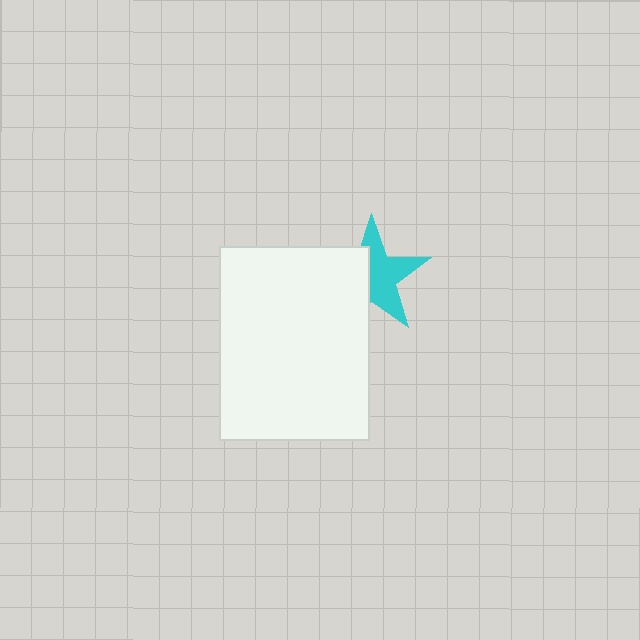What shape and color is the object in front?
The object in front is a white rectangle.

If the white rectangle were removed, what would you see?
You would see the complete cyan star.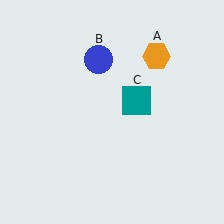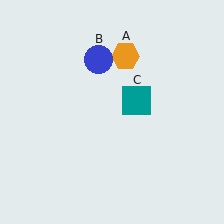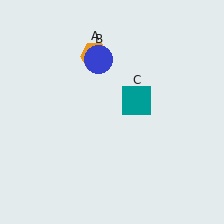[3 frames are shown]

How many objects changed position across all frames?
1 object changed position: orange hexagon (object A).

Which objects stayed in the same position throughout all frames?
Blue circle (object B) and teal square (object C) remained stationary.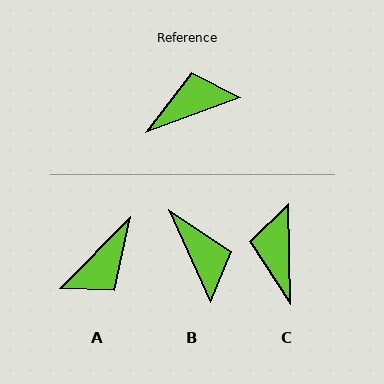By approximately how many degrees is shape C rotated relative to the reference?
Approximately 71 degrees counter-clockwise.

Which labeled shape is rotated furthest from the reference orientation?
A, about 155 degrees away.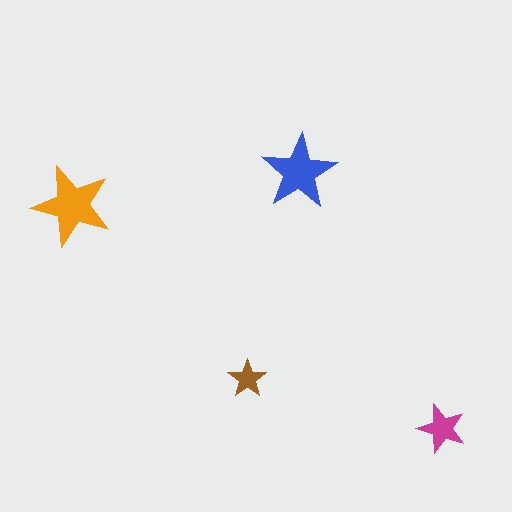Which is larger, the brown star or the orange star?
The orange one.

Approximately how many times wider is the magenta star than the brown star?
About 1.5 times wider.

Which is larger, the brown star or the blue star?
The blue one.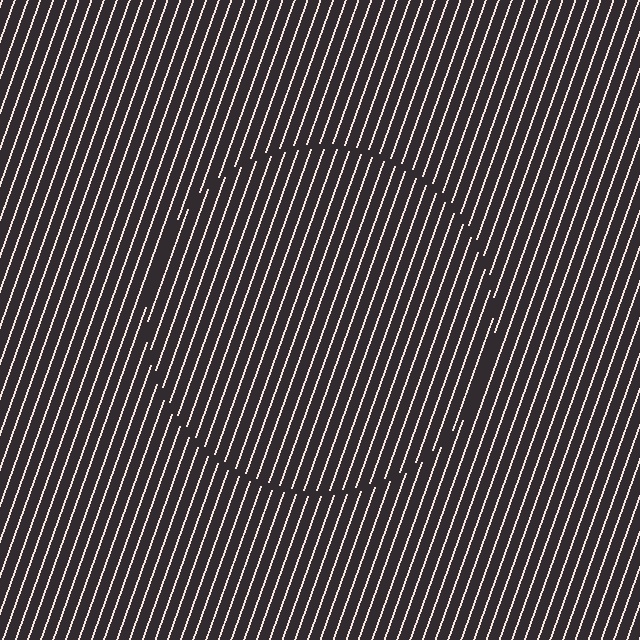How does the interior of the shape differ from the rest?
The interior of the shape contains the same grating, shifted by half a period — the contour is defined by the phase discontinuity where line-ends from the inner and outer gratings abut.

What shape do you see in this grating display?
An illusory circle. The interior of the shape contains the same grating, shifted by half a period — the contour is defined by the phase discontinuity where line-ends from the inner and outer gratings abut.